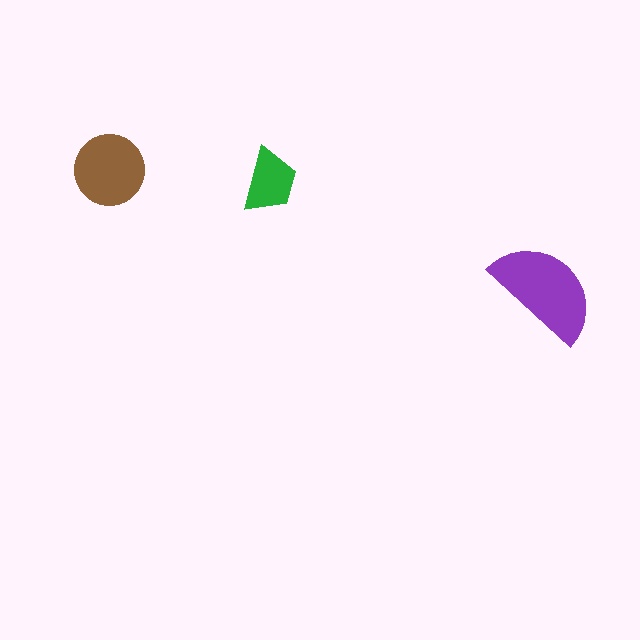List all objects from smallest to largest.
The green trapezoid, the brown circle, the purple semicircle.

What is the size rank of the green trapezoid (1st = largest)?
3rd.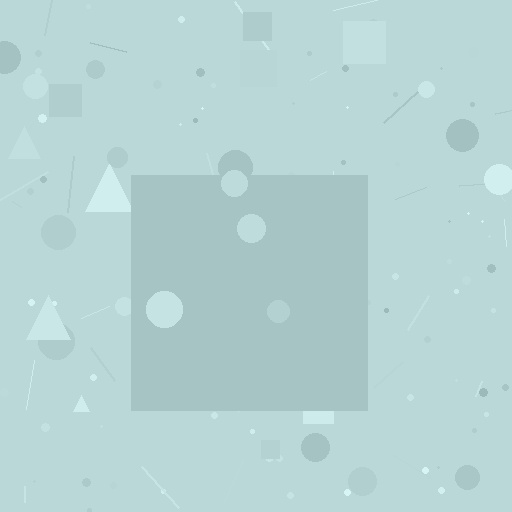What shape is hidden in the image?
A square is hidden in the image.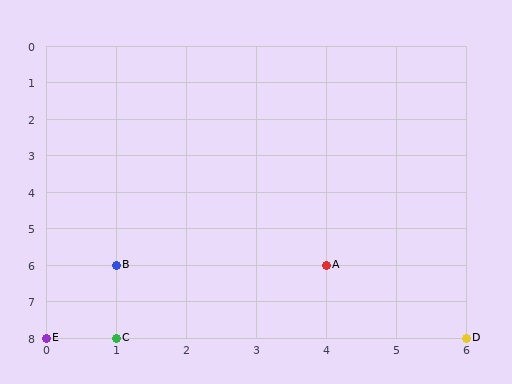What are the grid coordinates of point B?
Point B is at grid coordinates (1, 6).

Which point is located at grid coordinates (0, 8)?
Point E is at (0, 8).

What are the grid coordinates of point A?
Point A is at grid coordinates (4, 6).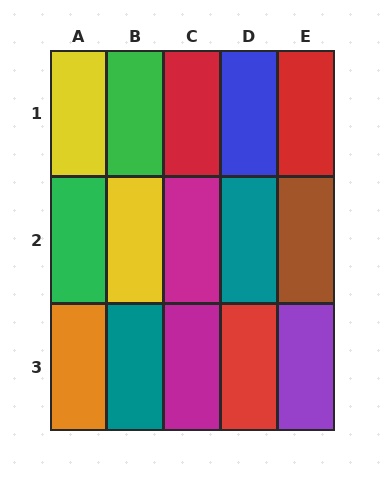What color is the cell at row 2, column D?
Teal.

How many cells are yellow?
2 cells are yellow.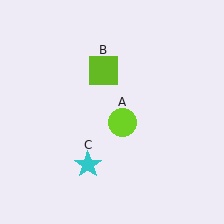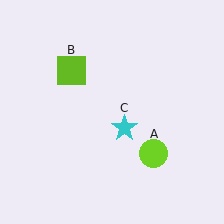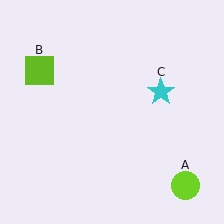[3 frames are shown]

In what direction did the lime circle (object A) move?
The lime circle (object A) moved down and to the right.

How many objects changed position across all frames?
3 objects changed position: lime circle (object A), lime square (object B), cyan star (object C).